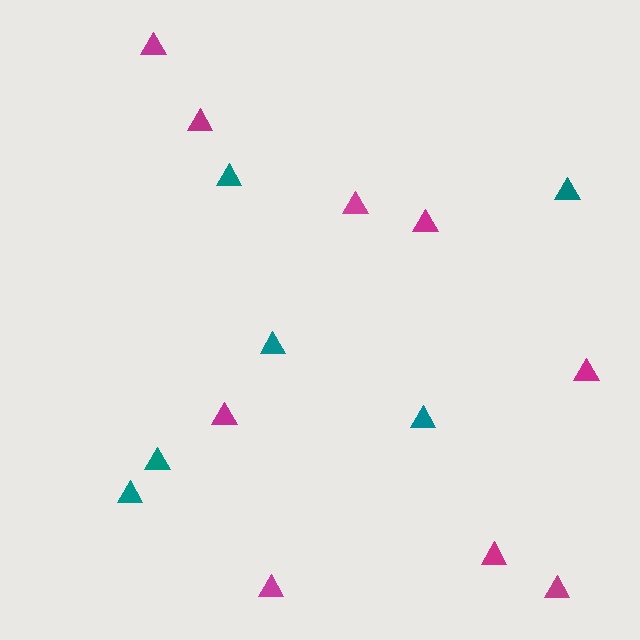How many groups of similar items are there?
There are 2 groups: one group of magenta triangles (9) and one group of teal triangles (6).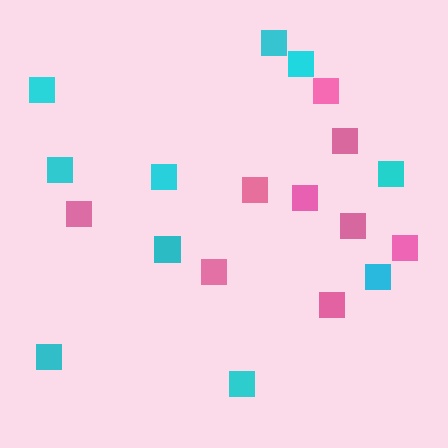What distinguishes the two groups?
There are 2 groups: one group of pink squares (9) and one group of cyan squares (10).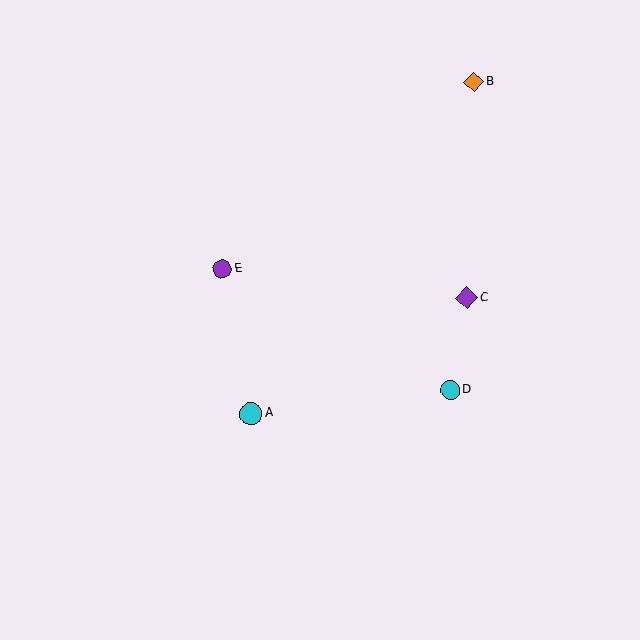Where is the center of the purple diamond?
The center of the purple diamond is at (467, 298).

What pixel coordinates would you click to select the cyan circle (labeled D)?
Click at (450, 390) to select the cyan circle D.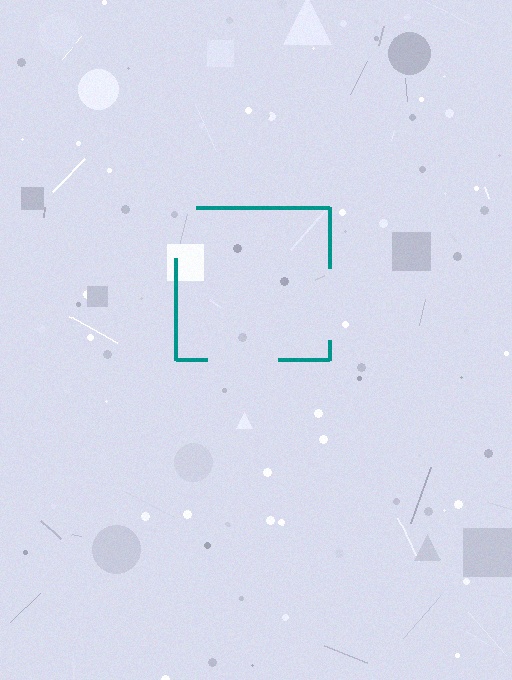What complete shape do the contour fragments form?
The contour fragments form a square.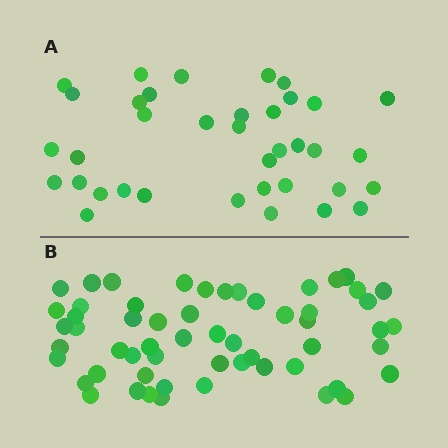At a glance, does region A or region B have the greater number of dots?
Region B (the bottom region) has more dots.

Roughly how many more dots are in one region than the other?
Region B has approximately 20 more dots than region A.